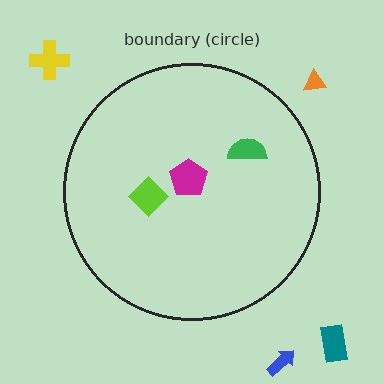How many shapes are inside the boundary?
3 inside, 4 outside.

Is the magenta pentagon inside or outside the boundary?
Inside.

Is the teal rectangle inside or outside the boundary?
Outside.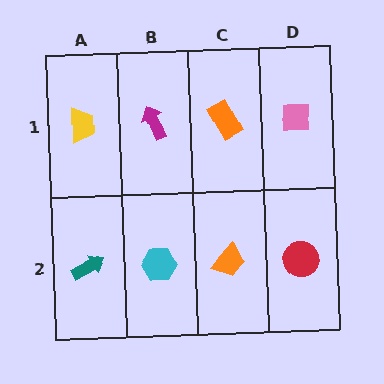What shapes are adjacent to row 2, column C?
An orange rectangle (row 1, column C), a cyan hexagon (row 2, column B), a red circle (row 2, column D).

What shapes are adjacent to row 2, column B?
A magenta arrow (row 1, column B), a teal arrow (row 2, column A), an orange trapezoid (row 2, column C).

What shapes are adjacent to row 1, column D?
A red circle (row 2, column D), an orange rectangle (row 1, column C).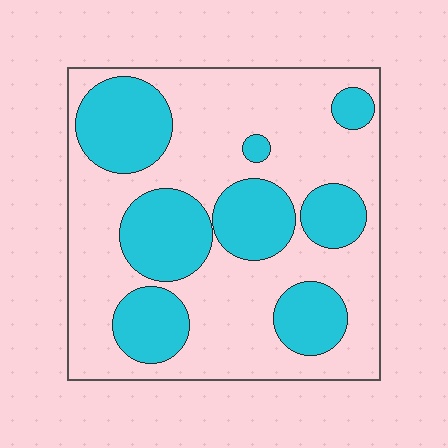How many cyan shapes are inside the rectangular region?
8.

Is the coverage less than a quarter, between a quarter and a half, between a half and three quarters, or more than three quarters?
Between a quarter and a half.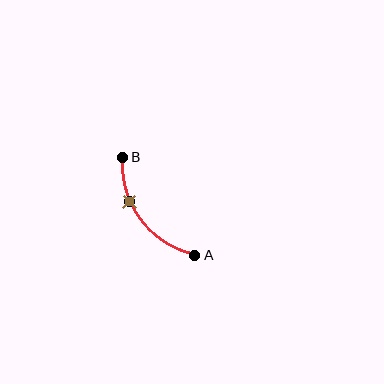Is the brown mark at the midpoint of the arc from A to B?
No. The brown mark lies on the arc but is closer to endpoint B. The arc midpoint would be at the point on the curve equidistant along the arc from both A and B.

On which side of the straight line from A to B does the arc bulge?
The arc bulges below and to the left of the straight line connecting A and B.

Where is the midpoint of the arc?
The arc midpoint is the point on the curve farthest from the straight line joining A and B. It sits below and to the left of that line.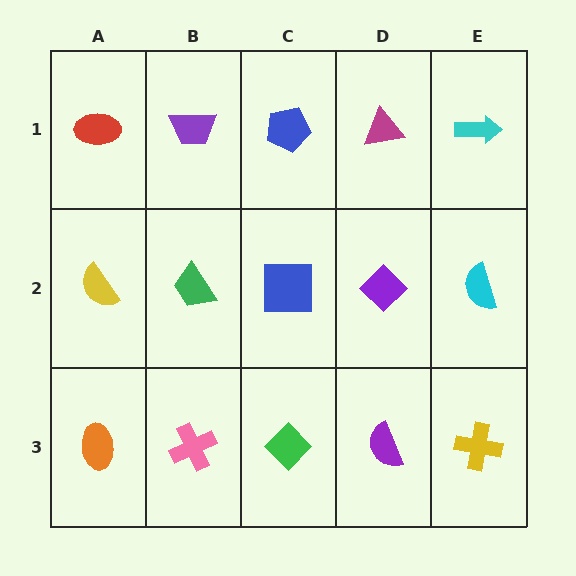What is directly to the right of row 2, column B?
A blue square.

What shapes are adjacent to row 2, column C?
A blue pentagon (row 1, column C), a green diamond (row 3, column C), a green trapezoid (row 2, column B), a purple diamond (row 2, column D).